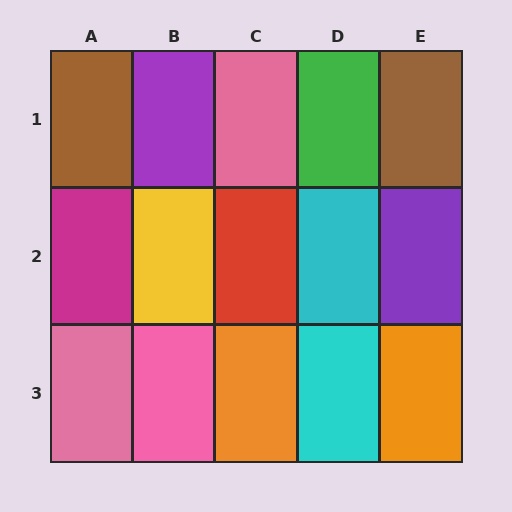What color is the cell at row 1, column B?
Purple.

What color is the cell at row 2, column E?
Purple.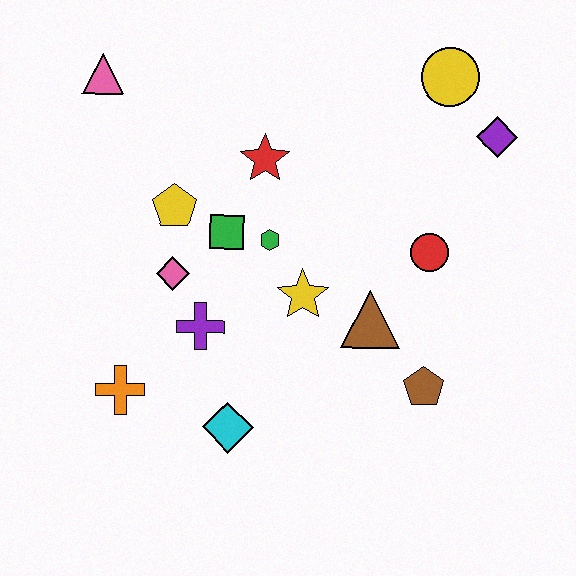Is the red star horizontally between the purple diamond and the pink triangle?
Yes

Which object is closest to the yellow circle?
The purple diamond is closest to the yellow circle.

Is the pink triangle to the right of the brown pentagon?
No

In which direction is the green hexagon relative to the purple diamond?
The green hexagon is to the left of the purple diamond.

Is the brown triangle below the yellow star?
Yes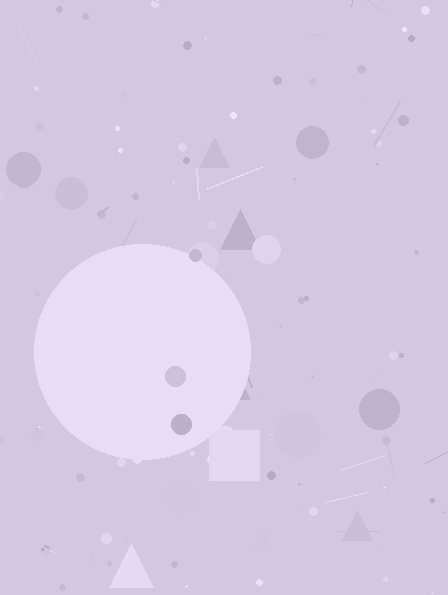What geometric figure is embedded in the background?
A circle is embedded in the background.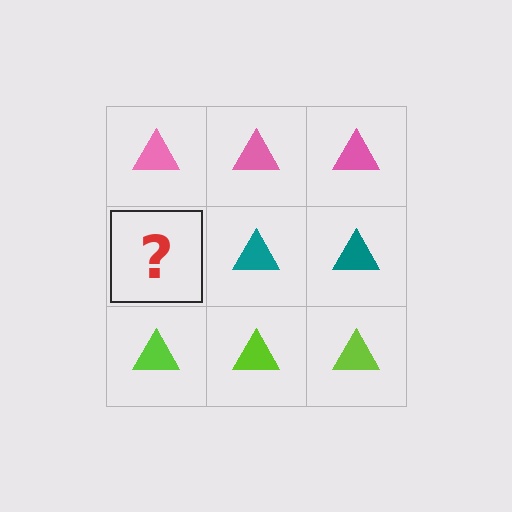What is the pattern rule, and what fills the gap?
The rule is that each row has a consistent color. The gap should be filled with a teal triangle.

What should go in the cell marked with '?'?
The missing cell should contain a teal triangle.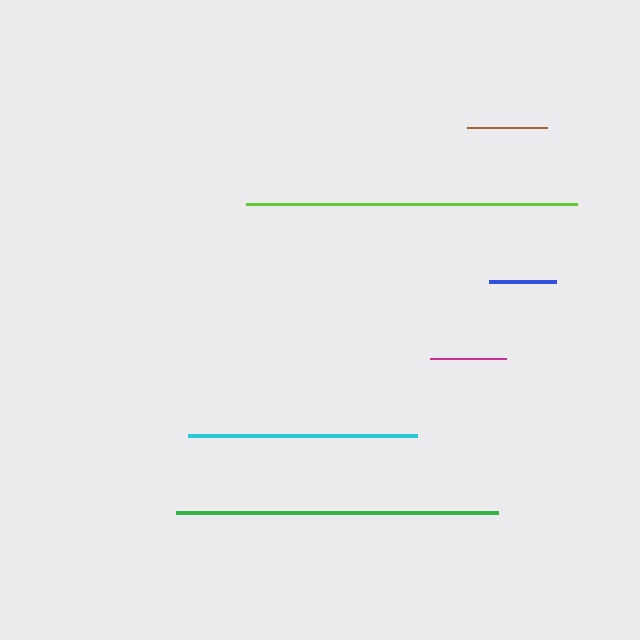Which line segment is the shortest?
The blue line is the shortest at approximately 67 pixels.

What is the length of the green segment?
The green segment is approximately 322 pixels long.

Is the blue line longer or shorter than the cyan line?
The cyan line is longer than the blue line.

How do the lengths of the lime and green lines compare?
The lime and green lines are approximately the same length.